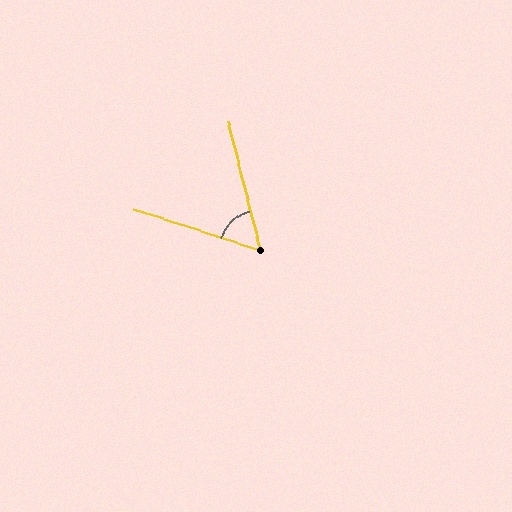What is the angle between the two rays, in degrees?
Approximately 58 degrees.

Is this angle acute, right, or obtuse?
It is acute.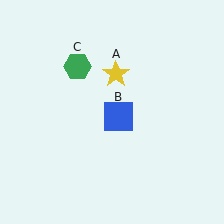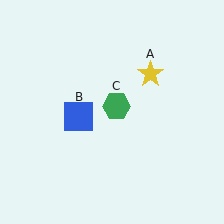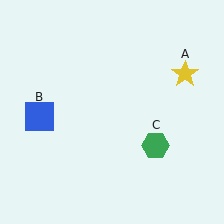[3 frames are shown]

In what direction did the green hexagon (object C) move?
The green hexagon (object C) moved down and to the right.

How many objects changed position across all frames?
3 objects changed position: yellow star (object A), blue square (object B), green hexagon (object C).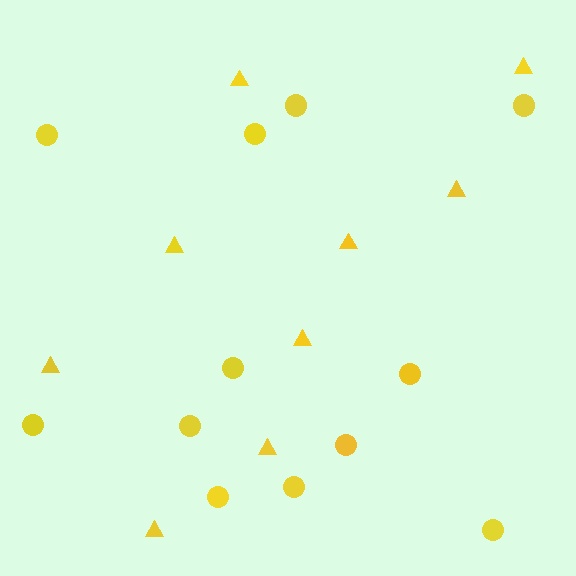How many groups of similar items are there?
There are 2 groups: one group of triangles (9) and one group of circles (12).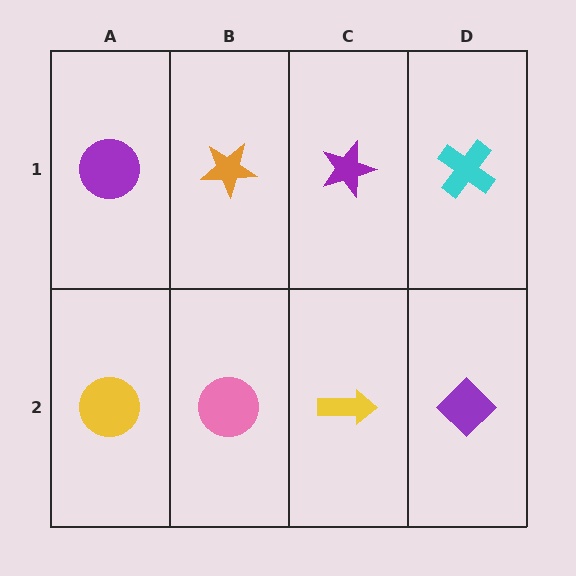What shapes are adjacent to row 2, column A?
A purple circle (row 1, column A), a pink circle (row 2, column B).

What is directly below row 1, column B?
A pink circle.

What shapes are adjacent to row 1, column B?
A pink circle (row 2, column B), a purple circle (row 1, column A), a purple star (row 1, column C).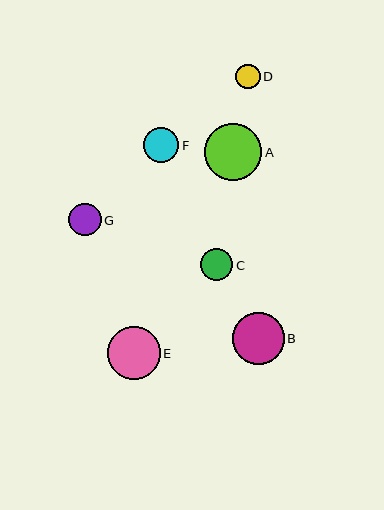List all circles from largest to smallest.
From largest to smallest: A, E, B, F, G, C, D.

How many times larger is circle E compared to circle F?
Circle E is approximately 1.5 times the size of circle F.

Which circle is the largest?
Circle A is the largest with a size of approximately 58 pixels.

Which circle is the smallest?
Circle D is the smallest with a size of approximately 25 pixels.